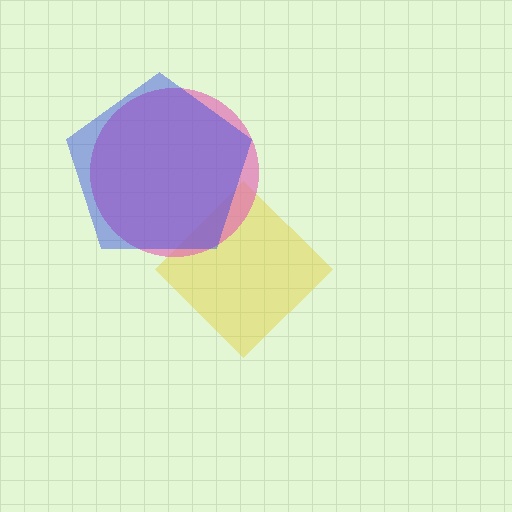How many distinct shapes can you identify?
There are 3 distinct shapes: a yellow diamond, a pink circle, a blue pentagon.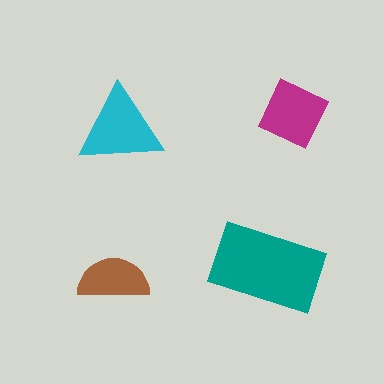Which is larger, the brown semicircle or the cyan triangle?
The cyan triangle.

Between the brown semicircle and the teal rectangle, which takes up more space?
The teal rectangle.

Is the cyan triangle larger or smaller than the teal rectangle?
Smaller.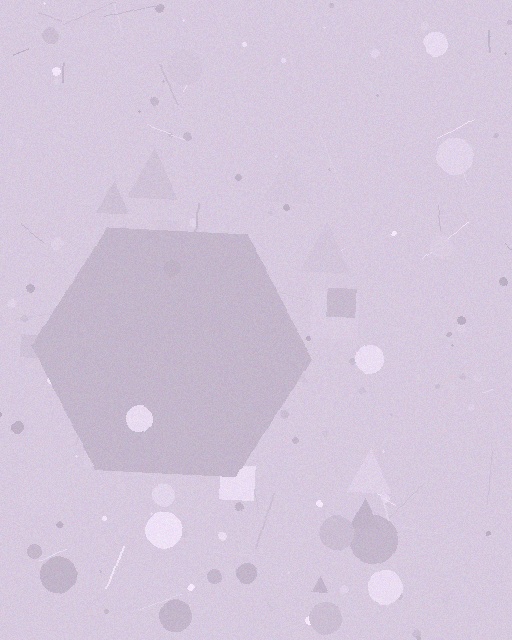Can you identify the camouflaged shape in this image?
The camouflaged shape is a hexagon.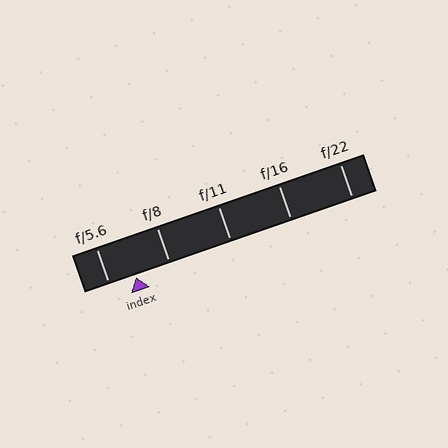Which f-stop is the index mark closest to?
The index mark is closest to f/5.6.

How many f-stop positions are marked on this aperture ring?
There are 5 f-stop positions marked.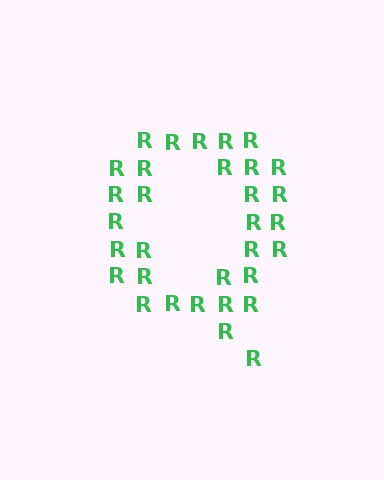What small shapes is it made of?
It is made of small letter R's.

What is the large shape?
The large shape is the letter Q.